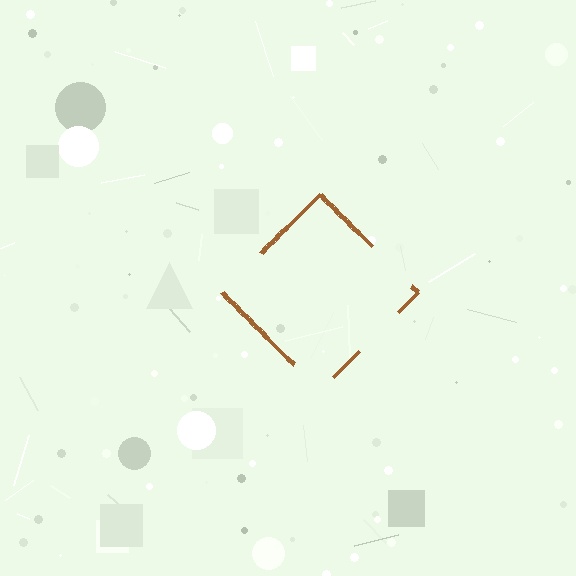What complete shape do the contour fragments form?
The contour fragments form a diamond.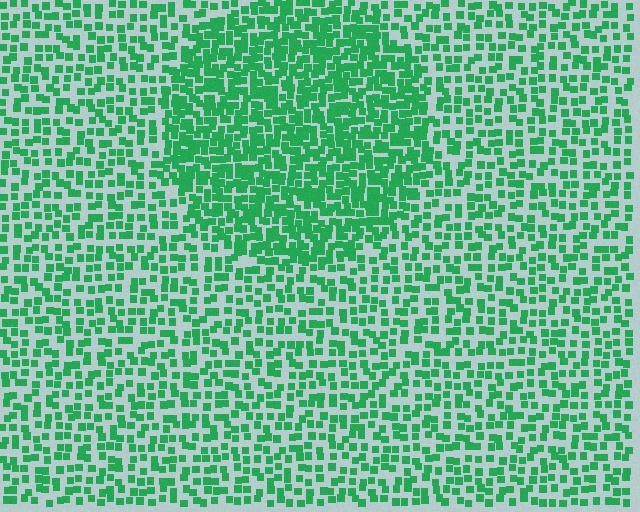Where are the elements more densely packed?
The elements are more densely packed inside the circle boundary.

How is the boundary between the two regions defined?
The boundary is defined by a change in element density (approximately 1.8x ratio). All elements are the same color, size, and shape.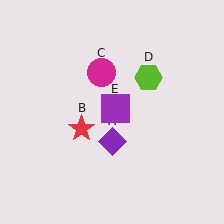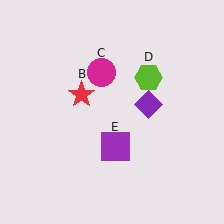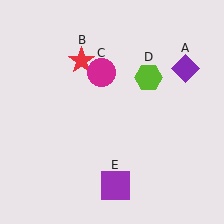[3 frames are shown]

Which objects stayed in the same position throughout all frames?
Magenta circle (object C) and lime hexagon (object D) remained stationary.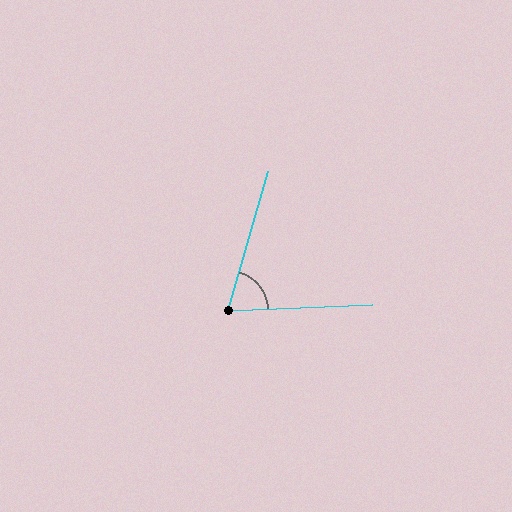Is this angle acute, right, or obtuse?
It is acute.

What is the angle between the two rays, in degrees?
Approximately 72 degrees.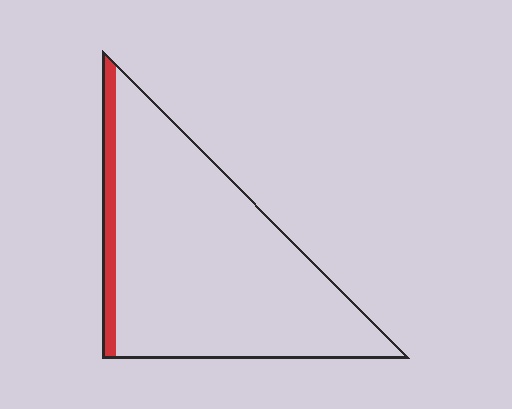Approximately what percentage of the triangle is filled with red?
Approximately 10%.